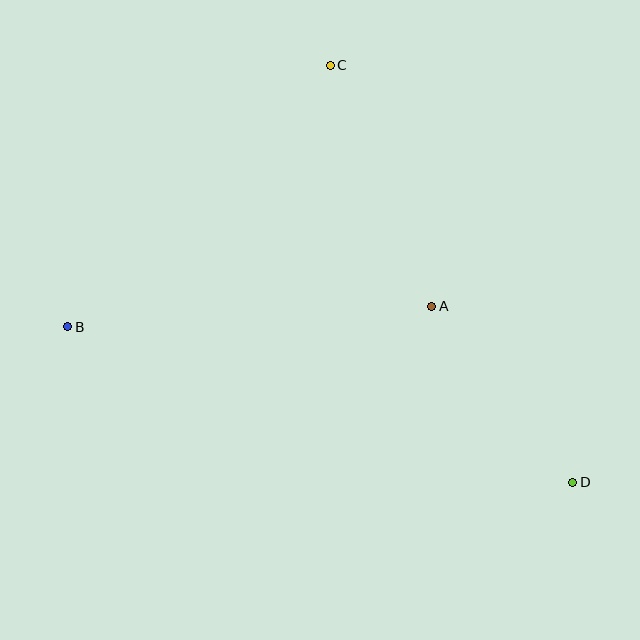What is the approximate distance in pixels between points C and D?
The distance between C and D is approximately 483 pixels.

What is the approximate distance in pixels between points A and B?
The distance between A and B is approximately 364 pixels.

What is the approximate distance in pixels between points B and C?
The distance between B and C is approximately 370 pixels.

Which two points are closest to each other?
Points A and D are closest to each other.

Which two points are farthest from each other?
Points B and D are farthest from each other.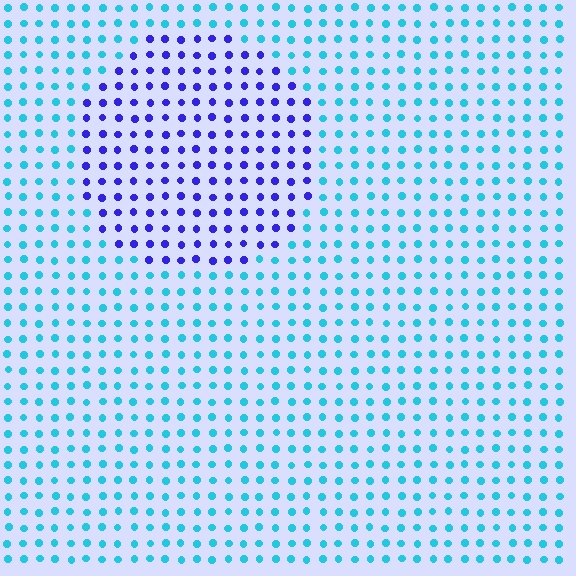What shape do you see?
I see a circle.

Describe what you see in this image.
The image is filled with small cyan elements in a uniform arrangement. A circle-shaped region is visible where the elements are tinted to a slightly different hue, forming a subtle color boundary.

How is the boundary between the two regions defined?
The boundary is defined purely by a slight shift in hue (about 58 degrees). Spacing, size, and orientation are identical on both sides.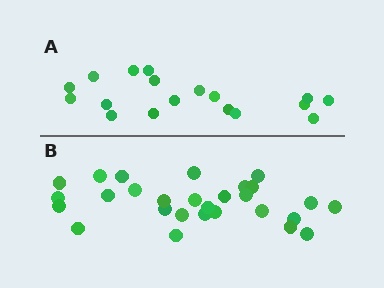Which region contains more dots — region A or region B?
Region B (the bottom region) has more dots.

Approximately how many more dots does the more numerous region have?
Region B has roughly 10 or so more dots than region A.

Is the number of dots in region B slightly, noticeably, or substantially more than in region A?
Region B has substantially more. The ratio is roughly 1.6 to 1.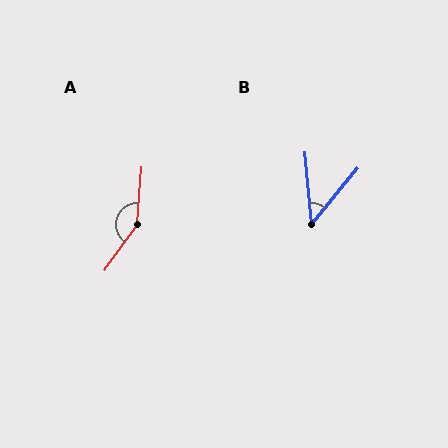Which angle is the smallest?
B, at approximately 45 degrees.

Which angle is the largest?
A, at approximately 149 degrees.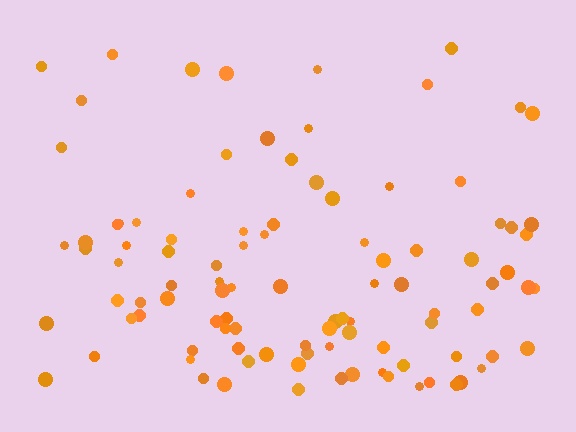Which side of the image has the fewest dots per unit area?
The top.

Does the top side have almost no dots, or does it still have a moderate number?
Still a moderate number, just noticeably fewer than the bottom.